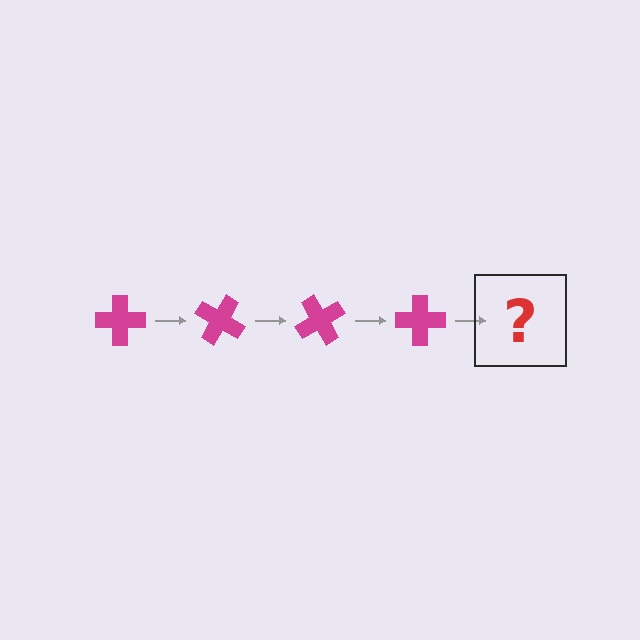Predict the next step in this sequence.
The next step is a magenta cross rotated 120 degrees.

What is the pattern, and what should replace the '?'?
The pattern is that the cross rotates 30 degrees each step. The '?' should be a magenta cross rotated 120 degrees.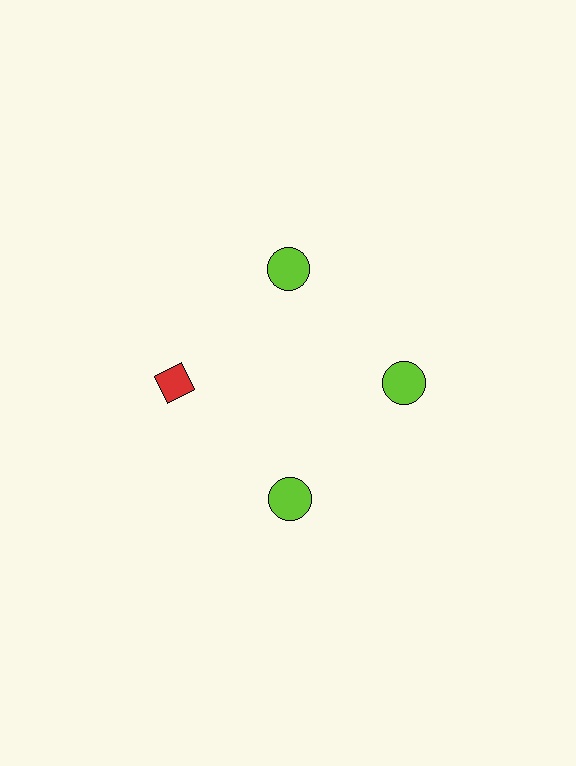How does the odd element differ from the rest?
It differs in both color (red instead of lime) and shape (diamond instead of circle).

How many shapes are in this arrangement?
There are 4 shapes arranged in a ring pattern.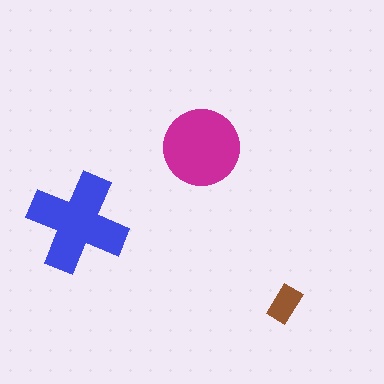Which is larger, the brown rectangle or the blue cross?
The blue cross.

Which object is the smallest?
The brown rectangle.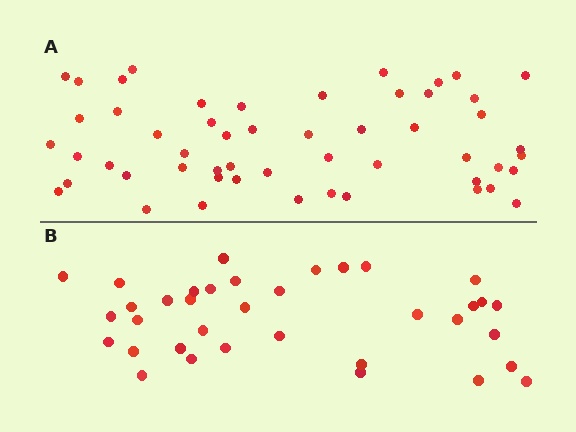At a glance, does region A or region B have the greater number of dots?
Region A (the top region) has more dots.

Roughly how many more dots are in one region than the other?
Region A has approximately 15 more dots than region B.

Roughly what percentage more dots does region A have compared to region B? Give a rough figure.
About 45% more.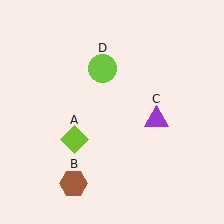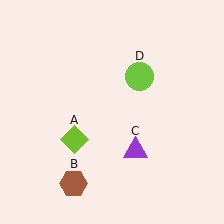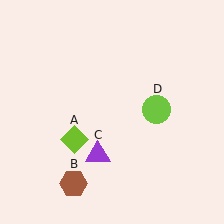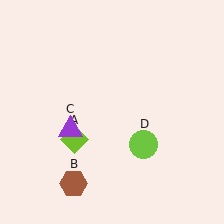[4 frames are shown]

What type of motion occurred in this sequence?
The purple triangle (object C), lime circle (object D) rotated clockwise around the center of the scene.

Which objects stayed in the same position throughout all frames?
Lime diamond (object A) and brown hexagon (object B) remained stationary.